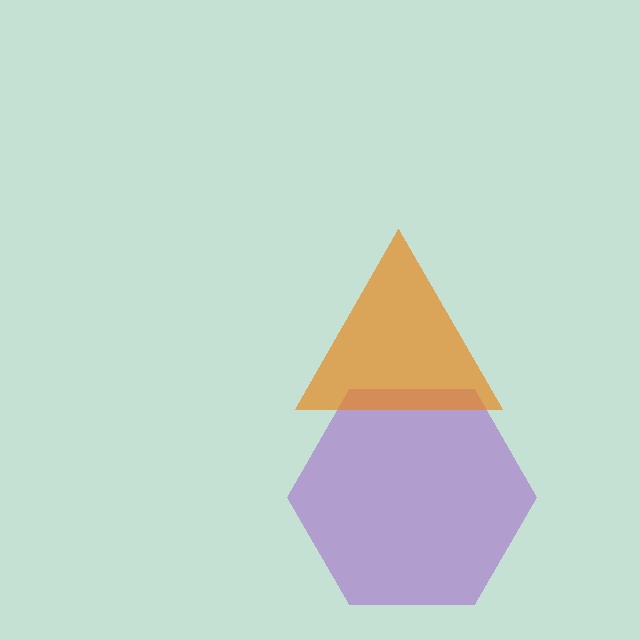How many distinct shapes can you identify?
There are 2 distinct shapes: a purple hexagon, an orange triangle.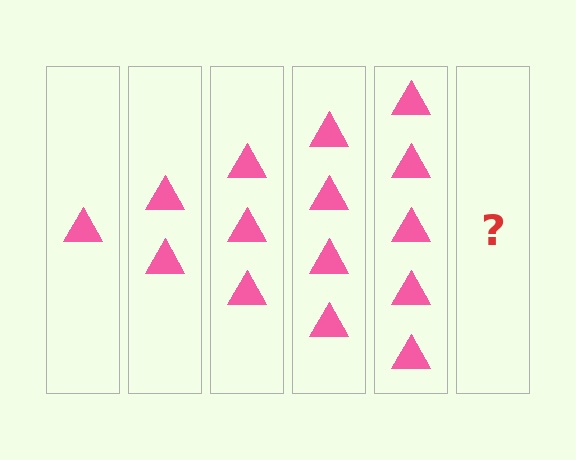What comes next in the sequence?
The next element should be 6 triangles.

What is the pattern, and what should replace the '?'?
The pattern is that each step adds one more triangle. The '?' should be 6 triangles.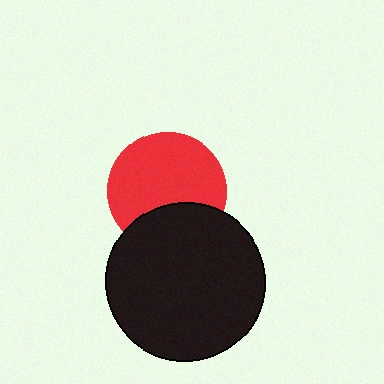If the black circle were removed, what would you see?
You would see the complete red circle.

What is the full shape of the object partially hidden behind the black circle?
The partially hidden object is a red circle.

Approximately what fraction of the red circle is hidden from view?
Roughly 30% of the red circle is hidden behind the black circle.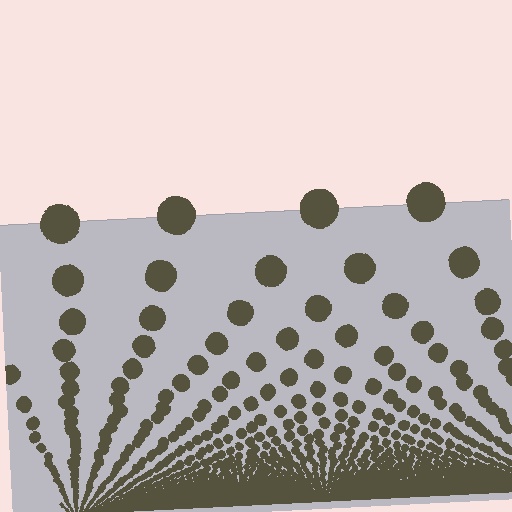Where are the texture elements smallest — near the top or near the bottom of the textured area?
Near the bottom.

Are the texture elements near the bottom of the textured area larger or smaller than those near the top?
Smaller. The gradient is inverted — elements near the bottom are smaller and denser.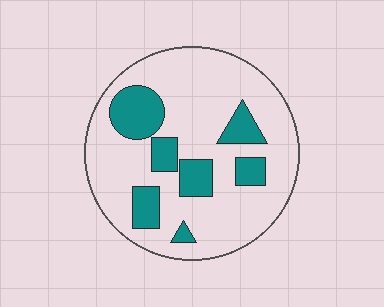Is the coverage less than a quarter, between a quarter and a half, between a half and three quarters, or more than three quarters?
Less than a quarter.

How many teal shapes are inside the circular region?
7.